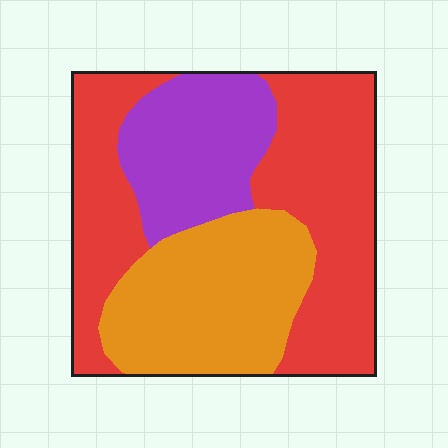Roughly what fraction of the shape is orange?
Orange takes up about one third (1/3) of the shape.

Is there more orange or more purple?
Orange.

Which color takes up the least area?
Purple, at roughly 20%.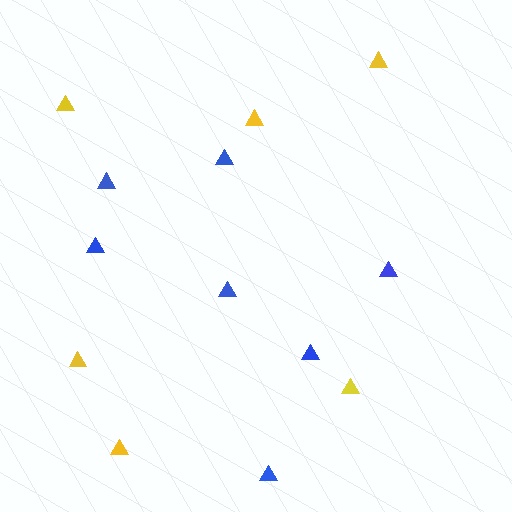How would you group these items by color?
There are 2 groups: one group of yellow triangles (6) and one group of blue triangles (7).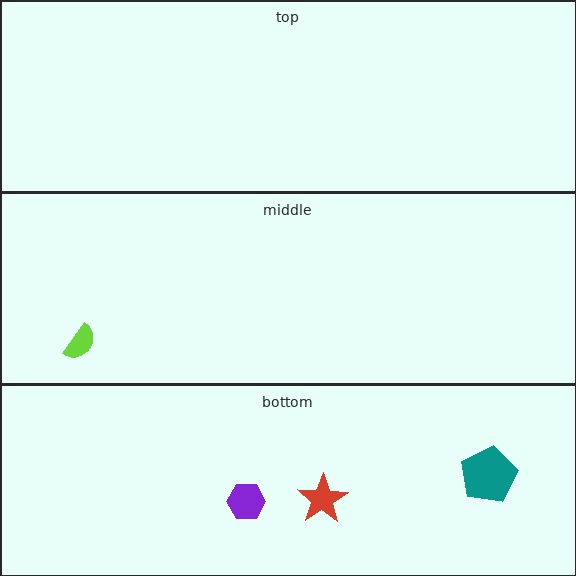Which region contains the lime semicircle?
The middle region.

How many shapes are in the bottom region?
3.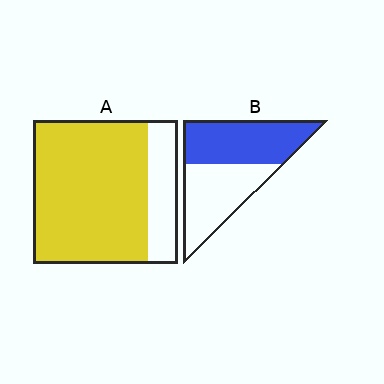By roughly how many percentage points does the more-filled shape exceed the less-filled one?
By roughly 30 percentage points (A over B).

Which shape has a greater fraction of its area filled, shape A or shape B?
Shape A.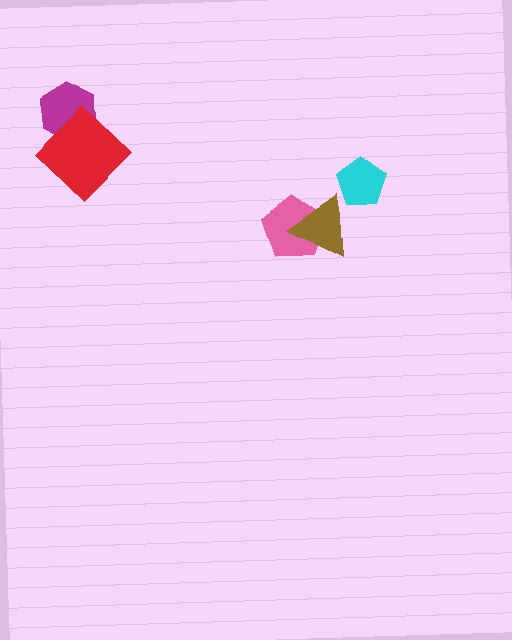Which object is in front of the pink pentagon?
The brown triangle is in front of the pink pentagon.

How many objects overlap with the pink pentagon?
1 object overlaps with the pink pentagon.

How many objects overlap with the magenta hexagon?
1 object overlaps with the magenta hexagon.